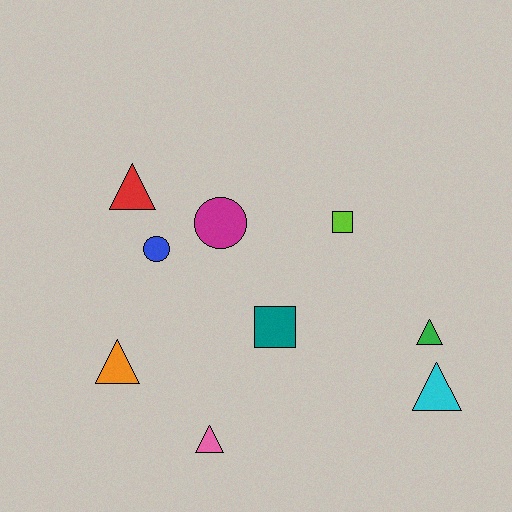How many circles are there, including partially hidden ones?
There are 2 circles.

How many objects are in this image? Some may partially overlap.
There are 9 objects.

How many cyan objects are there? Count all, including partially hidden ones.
There is 1 cyan object.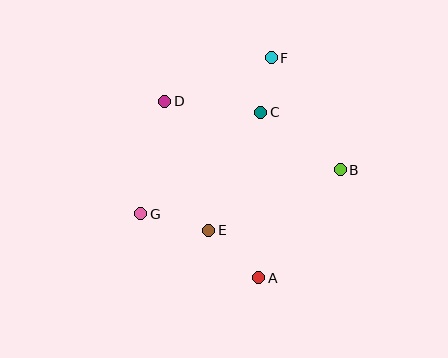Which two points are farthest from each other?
Points A and F are farthest from each other.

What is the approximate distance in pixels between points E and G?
The distance between E and G is approximately 70 pixels.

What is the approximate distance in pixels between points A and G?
The distance between A and G is approximately 134 pixels.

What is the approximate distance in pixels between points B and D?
The distance between B and D is approximately 188 pixels.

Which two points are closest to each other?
Points C and F are closest to each other.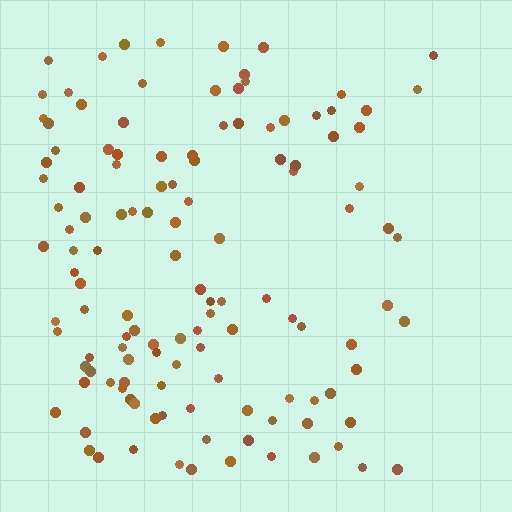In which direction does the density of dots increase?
From right to left, with the left side densest.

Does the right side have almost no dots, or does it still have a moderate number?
Still a moderate number, just noticeably fewer than the left.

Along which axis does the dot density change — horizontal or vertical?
Horizontal.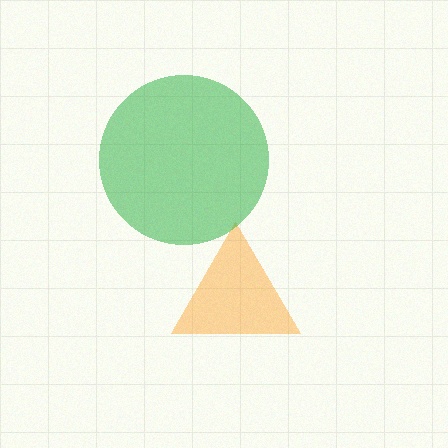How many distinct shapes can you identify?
There are 2 distinct shapes: an orange triangle, a green circle.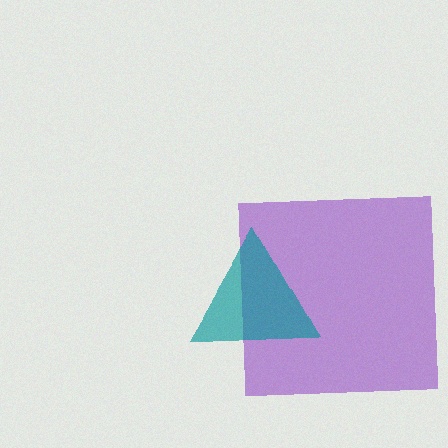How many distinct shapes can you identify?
There are 2 distinct shapes: a purple square, a teal triangle.